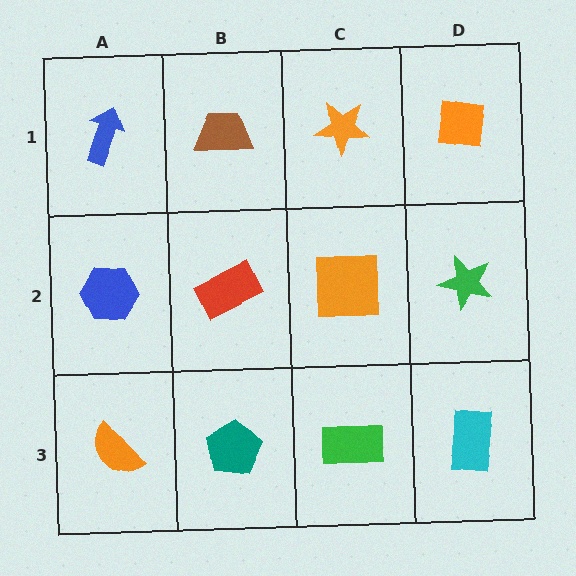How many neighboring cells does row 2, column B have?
4.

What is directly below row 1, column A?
A blue hexagon.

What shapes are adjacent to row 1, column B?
A red rectangle (row 2, column B), a blue arrow (row 1, column A), an orange star (row 1, column C).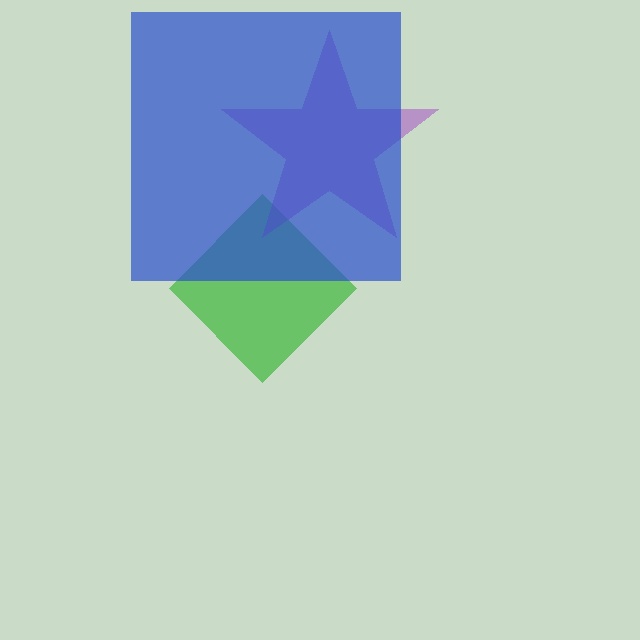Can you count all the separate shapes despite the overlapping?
Yes, there are 3 separate shapes.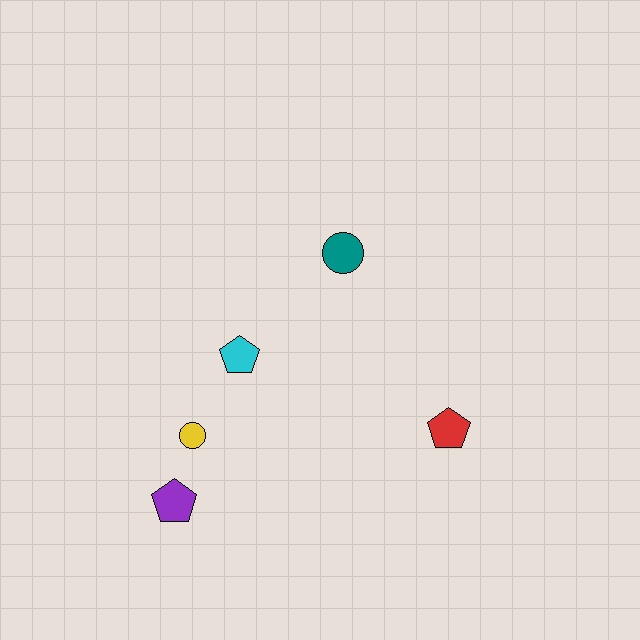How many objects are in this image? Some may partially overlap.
There are 5 objects.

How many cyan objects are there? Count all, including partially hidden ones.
There is 1 cyan object.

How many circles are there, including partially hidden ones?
There are 2 circles.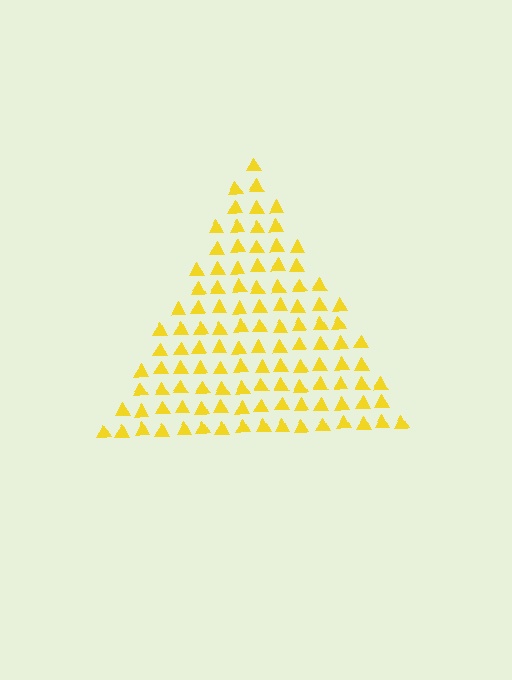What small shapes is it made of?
It is made of small triangles.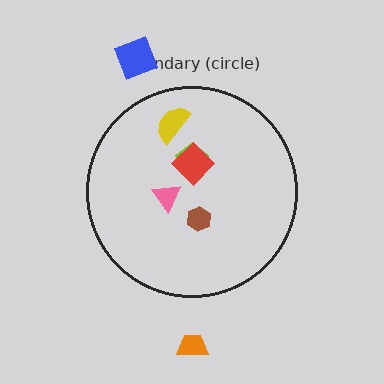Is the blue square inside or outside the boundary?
Outside.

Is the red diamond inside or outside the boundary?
Inside.